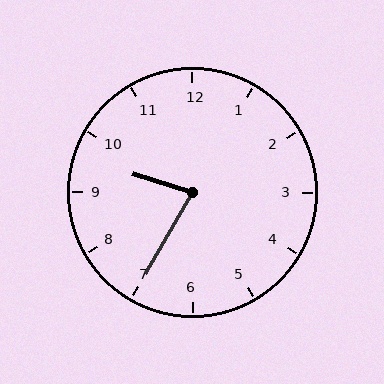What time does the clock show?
9:35.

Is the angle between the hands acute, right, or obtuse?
It is acute.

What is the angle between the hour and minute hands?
Approximately 78 degrees.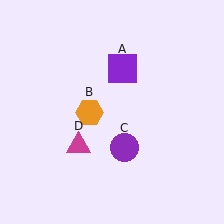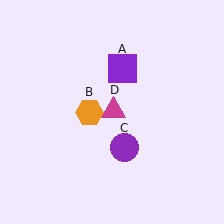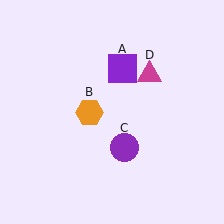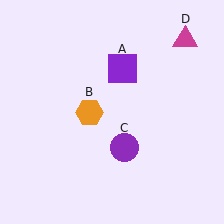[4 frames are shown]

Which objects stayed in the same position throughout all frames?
Purple square (object A) and orange hexagon (object B) and purple circle (object C) remained stationary.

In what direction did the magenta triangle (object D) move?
The magenta triangle (object D) moved up and to the right.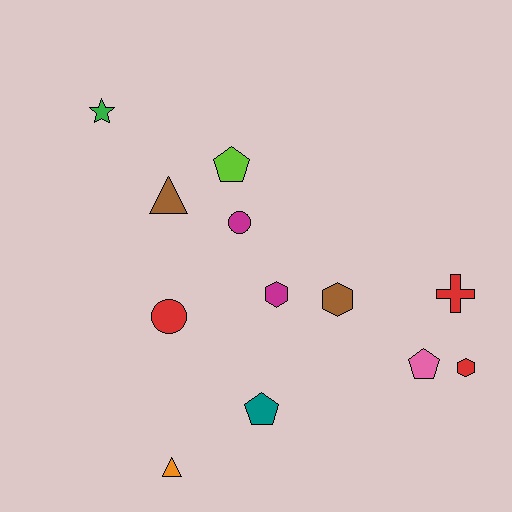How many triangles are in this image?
There are 2 triangles.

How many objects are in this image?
There are 12 objects.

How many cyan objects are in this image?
There are no cyan objects.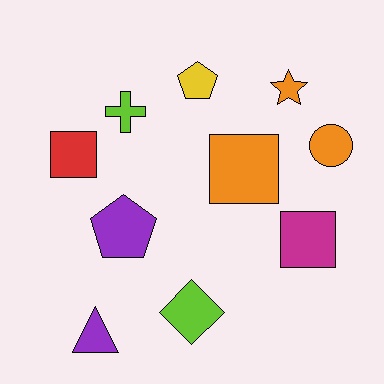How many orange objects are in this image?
There are 3 orange objects.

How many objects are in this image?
There are 10 objects.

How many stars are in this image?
There is 1 star.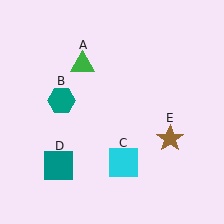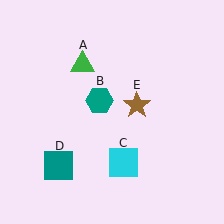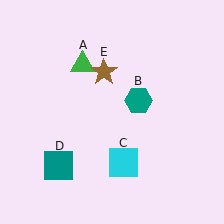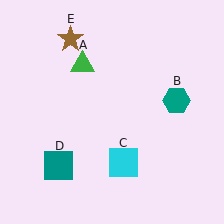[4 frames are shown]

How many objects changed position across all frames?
2 objects changed position: teal hexagon (object B), brown star (object E).